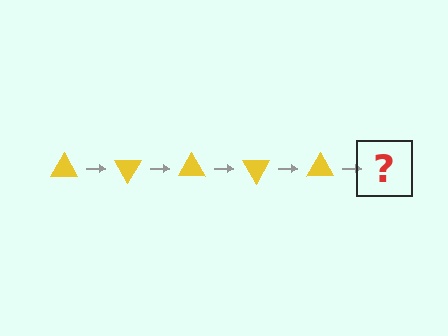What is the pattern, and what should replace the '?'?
The pattern is that the triangle rotates 60 degrees each step. The '?' should be a yellow triangle rotated 300 degrees.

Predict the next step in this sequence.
The next step is a yellow triangle rotated 300 degrees.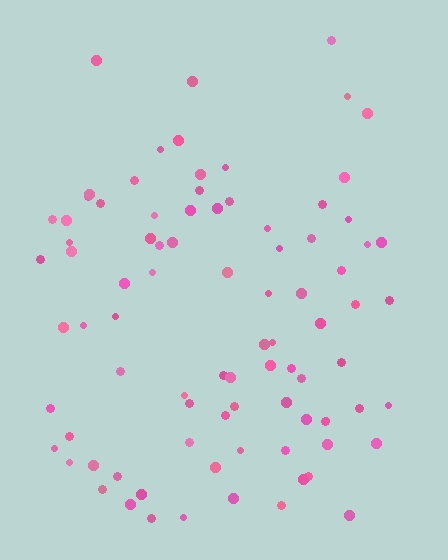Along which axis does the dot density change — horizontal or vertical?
Vertical.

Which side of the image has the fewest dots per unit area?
The top.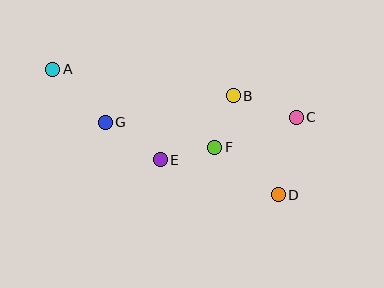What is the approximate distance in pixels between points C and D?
The distance between C and D is approximately 80 pixels.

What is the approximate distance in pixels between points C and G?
The distance between C and G is approximately 191 pixels.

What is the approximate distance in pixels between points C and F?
The distance between C and F is approximately 86 pixels.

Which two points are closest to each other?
Points B and F are closest to each other.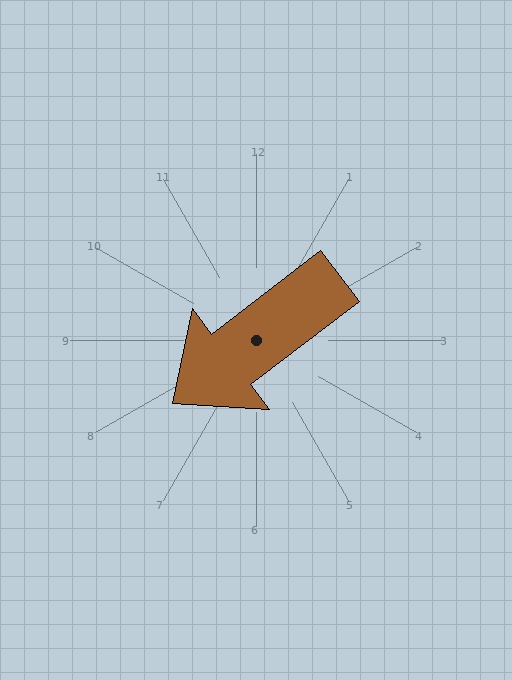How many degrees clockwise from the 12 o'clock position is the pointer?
Approximately 233 degrees.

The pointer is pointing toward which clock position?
Roughly 8 o'clock.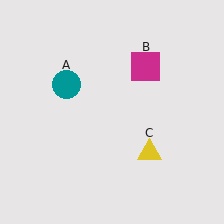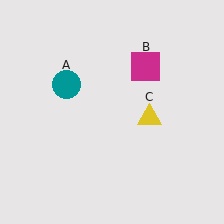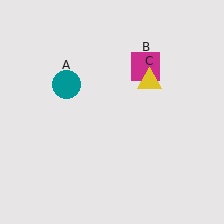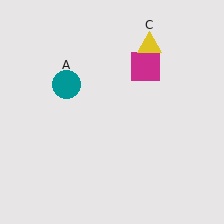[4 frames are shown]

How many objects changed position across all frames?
1 object changed position: yellow triangle (object C).